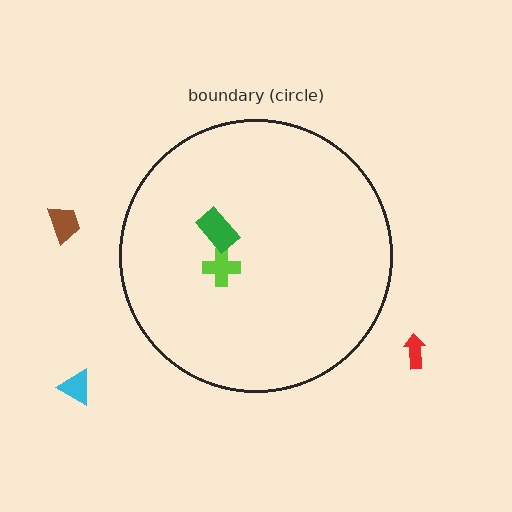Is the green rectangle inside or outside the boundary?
Inside.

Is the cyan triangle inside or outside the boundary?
Outside.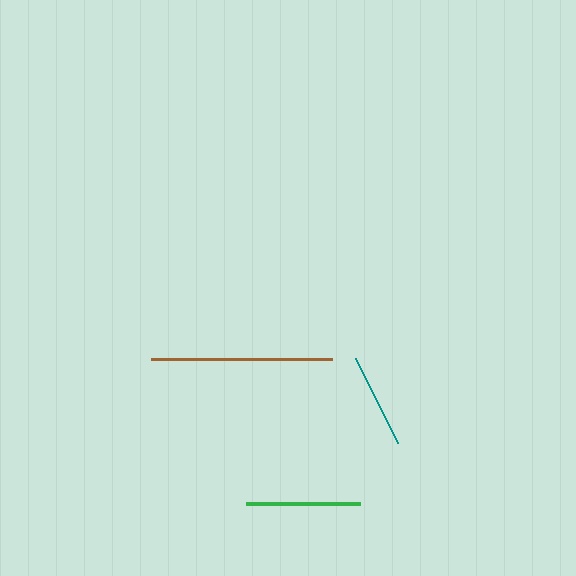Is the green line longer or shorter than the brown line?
The brown line is longer than the green line.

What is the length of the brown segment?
The brown segment is approximately 180 pixels long.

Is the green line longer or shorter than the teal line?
The green line is longer than the teal line.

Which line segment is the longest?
The brown line is the longest at approximately 180 pixels.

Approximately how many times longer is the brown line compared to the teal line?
The brown line is approximately 1.9 times the length of the teal line.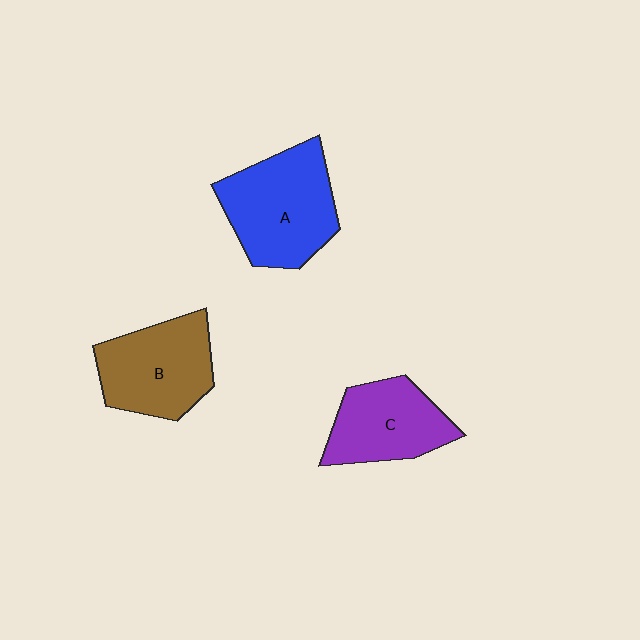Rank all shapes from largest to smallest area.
From largest to smallest: A (blue), B (brown), C (purple).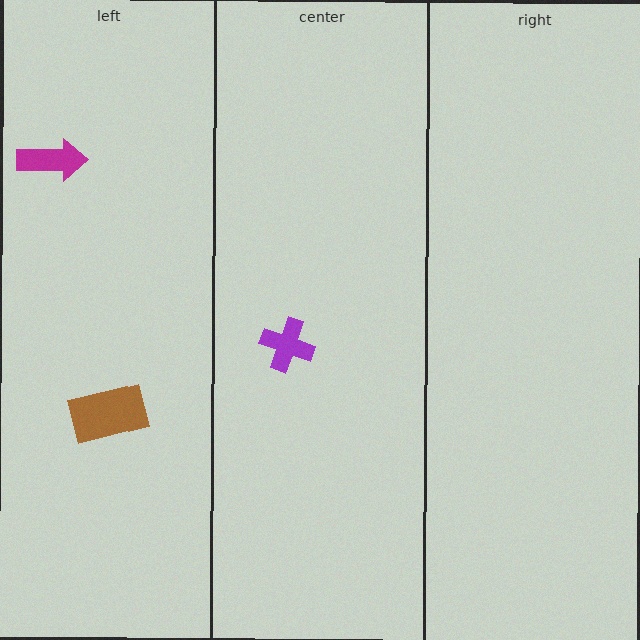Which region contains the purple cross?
The center region.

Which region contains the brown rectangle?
The left region.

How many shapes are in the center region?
1.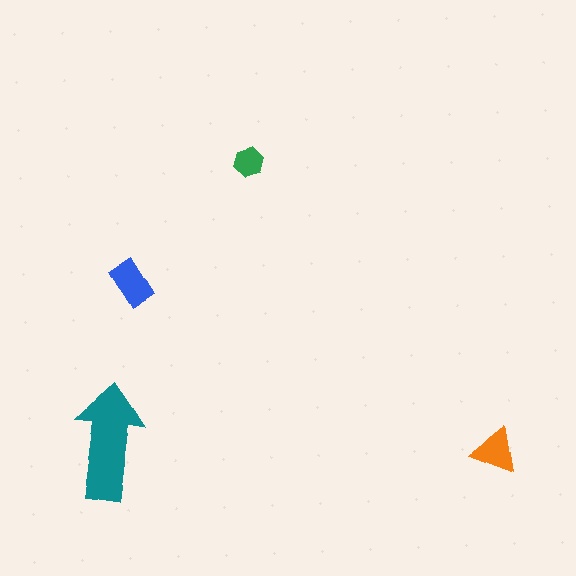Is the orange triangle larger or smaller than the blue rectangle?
Smaller.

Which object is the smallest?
The green hexagon.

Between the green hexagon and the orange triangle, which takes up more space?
The orange triangle.